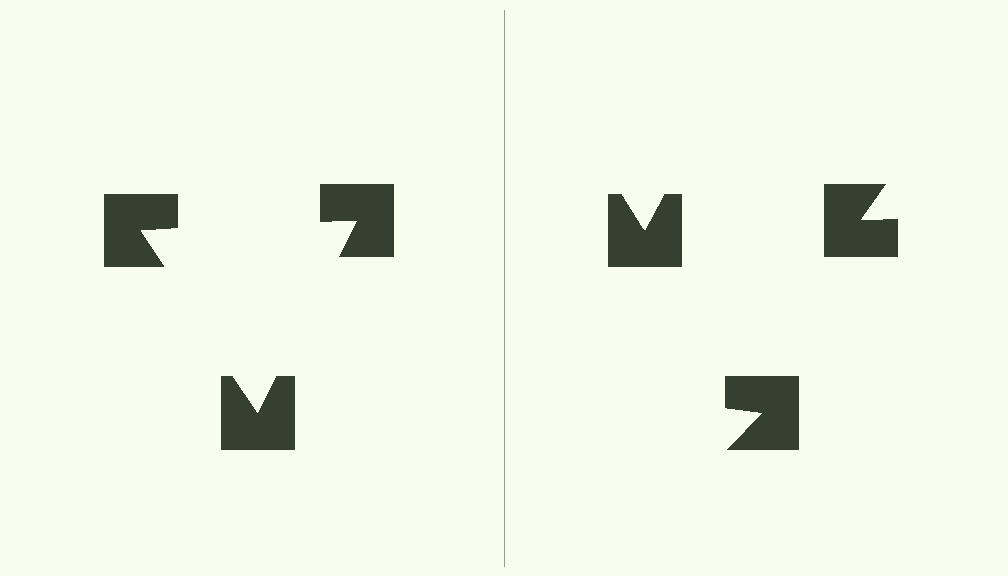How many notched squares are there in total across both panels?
6 — 3 on each side.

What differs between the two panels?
The notched squares are positioned identically on both sides; only the wedge orientations differ. On the left they align to a triangle; on the right they are misaligned.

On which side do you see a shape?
An illusory triangle appears on the left side. On the right side the wedge cuts are rotated, so no coherent shape forms.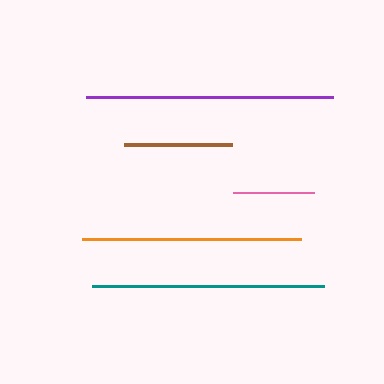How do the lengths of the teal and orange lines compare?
The teal and orange lines are approximately the same length.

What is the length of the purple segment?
The purple segment is approximately 247 pixels long.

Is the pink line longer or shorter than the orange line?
The orange line is longer than the pink line.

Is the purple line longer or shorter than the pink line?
The purple line is longer than the pink line.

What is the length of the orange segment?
The orange segment is approximately 219 pixels long.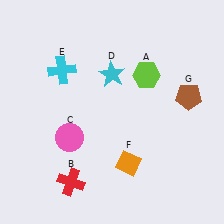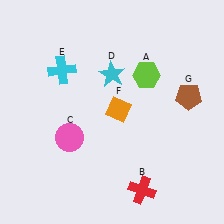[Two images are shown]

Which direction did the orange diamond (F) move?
The orange diamond (F) moved up.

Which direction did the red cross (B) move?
The red cross (B) moved right.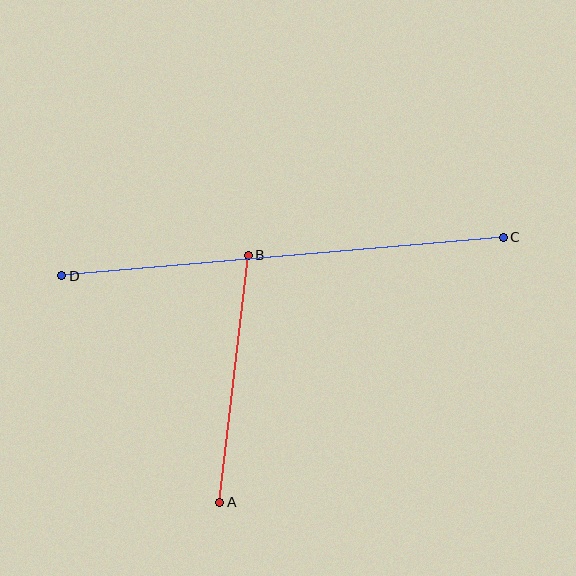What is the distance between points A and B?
The distance is approximately 249 pixels.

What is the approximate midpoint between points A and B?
The midpoint is at approximately (234, 379) pixels.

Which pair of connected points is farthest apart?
Points C and D are farthest apart.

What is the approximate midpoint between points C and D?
The midpoint is at approximately (283, 256) pixels.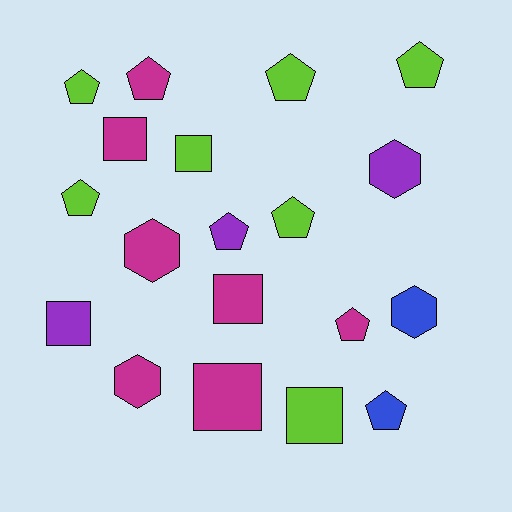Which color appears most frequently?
Magenta, with 7 objects.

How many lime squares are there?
There are 2 lime squares.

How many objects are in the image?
There are 19 objects.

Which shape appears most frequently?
Pentagon, with 9 objects.